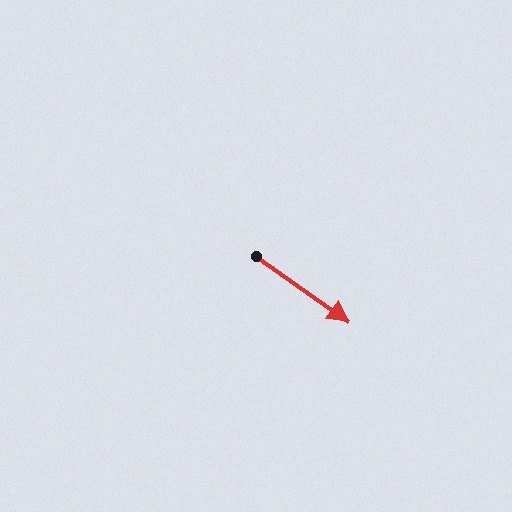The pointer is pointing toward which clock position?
Roughly 4 o'clock.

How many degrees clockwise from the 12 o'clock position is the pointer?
Approximately 125 degrees.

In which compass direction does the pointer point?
Southeast.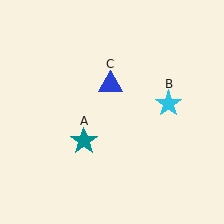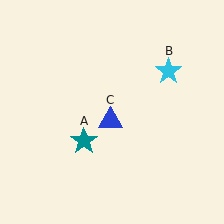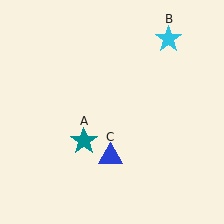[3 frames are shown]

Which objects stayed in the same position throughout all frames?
Teal star (object A) remained stationary.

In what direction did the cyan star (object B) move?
The cyan star (object B) moved up.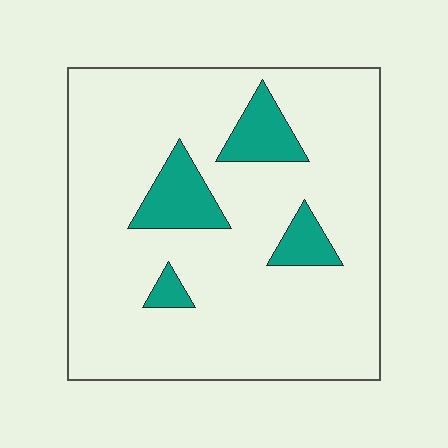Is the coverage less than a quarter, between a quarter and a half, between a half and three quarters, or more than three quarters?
Less than a quarter.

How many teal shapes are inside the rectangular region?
4.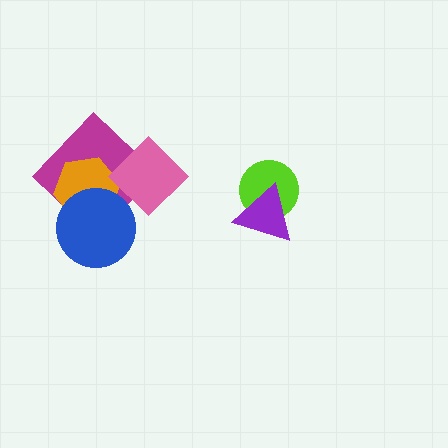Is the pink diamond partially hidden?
No, no other shape covers it.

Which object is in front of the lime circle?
The purple triangle is in front of the lime circle.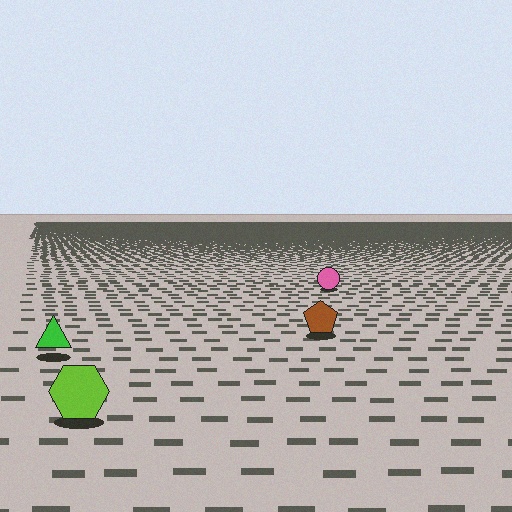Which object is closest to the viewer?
The lime hexagon is closest. The texture marks near it are larger and more spread out.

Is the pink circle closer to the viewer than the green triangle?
No. The green triangle is closer — you can tell from the texture gradient: the ground texture is coarser near it.